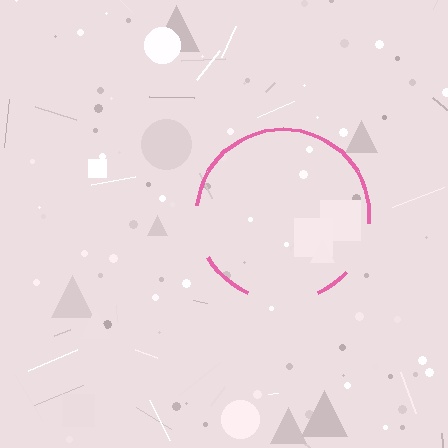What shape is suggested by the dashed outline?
The dashed outline suggests a circle.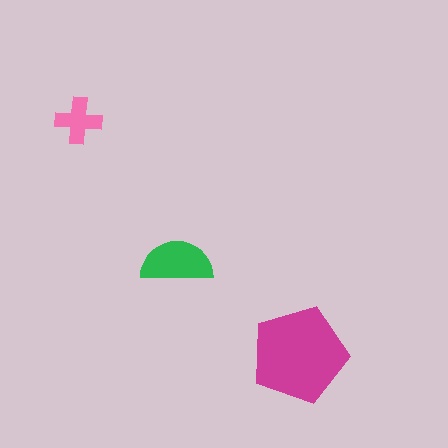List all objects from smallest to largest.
The pink cross, the green semicircle, the magenta pentagon.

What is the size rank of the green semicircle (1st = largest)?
2nd.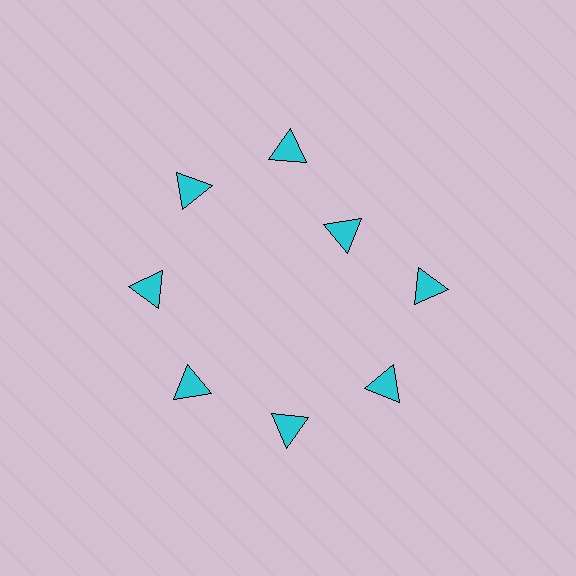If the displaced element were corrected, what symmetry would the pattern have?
It would have 8-fold rotational symmetry — the pattern would map onto itself every 45 degrees.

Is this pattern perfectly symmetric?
No. The 8 cyan triangles are arranged in a ring, but one element near the 2 o'clock position is pulled inward toward the center, breaking the 8-fold rotational symmetry.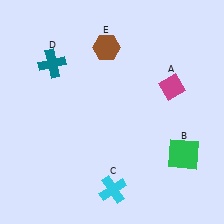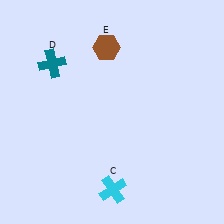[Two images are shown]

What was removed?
The green square (B), the magenta diamond (A) were removed in Image 2.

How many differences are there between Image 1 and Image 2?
There are 2 differences between the two images.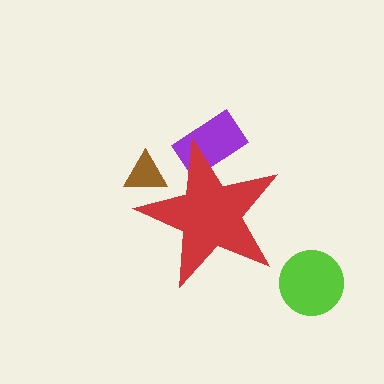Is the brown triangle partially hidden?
Yes, the brown triangle is partially hidden behind the red star.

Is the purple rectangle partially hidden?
Yes, the purple rectangle is partially hidden behind the red star.